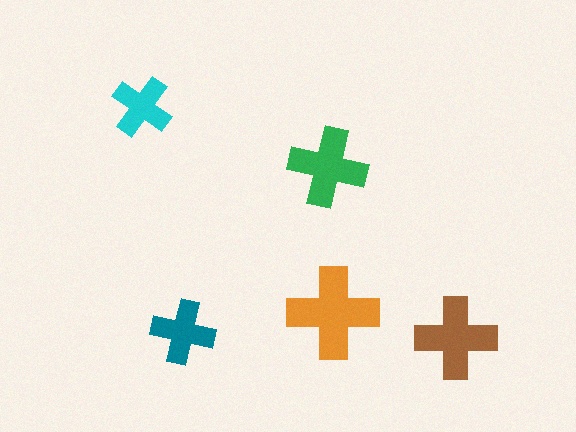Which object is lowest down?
The brown cross is bottommost.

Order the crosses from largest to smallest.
the orange one, the brown one, the green one, the teal one, the cyan one.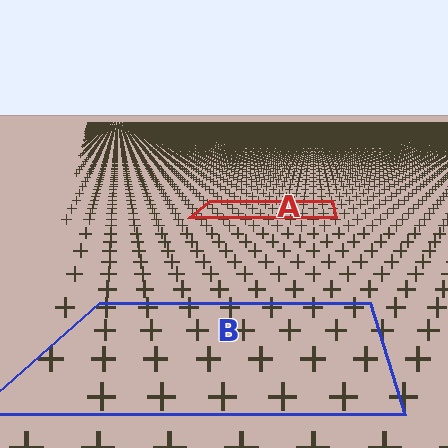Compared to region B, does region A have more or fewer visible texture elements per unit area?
Region A has more texture elements per unit area — they are packed more densely because it is farther away.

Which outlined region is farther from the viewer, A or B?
Region A is farther from the viewer — the texture elements inside it appear smaller and more densely packed.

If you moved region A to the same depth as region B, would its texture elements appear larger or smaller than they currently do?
They would appear larger. At a closer depth, the same texture elements are projected at a bigger on-screen size.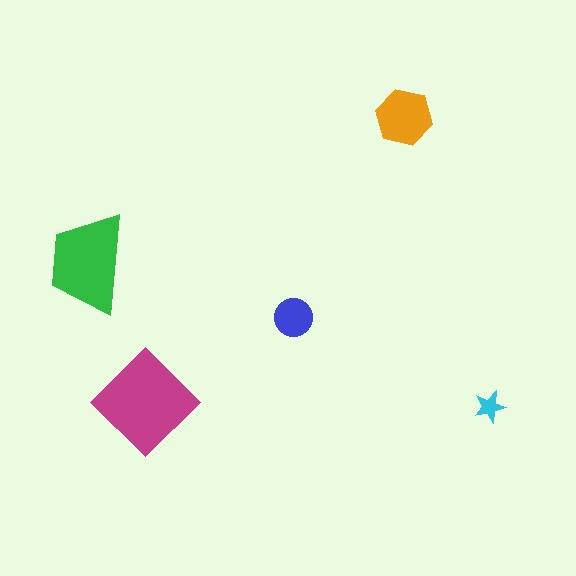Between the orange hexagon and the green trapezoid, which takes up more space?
The green trapezoid.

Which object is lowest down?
The cyan star is bottommost.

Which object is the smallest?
The cyan star.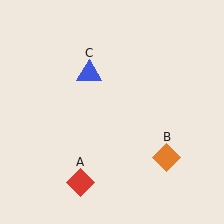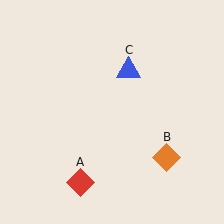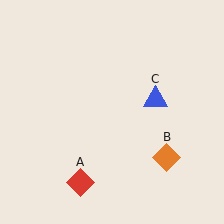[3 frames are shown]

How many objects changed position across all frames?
1 object changed position: blue triangle (object C).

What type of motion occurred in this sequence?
The blue triangle (object C) rotated clockwise around the center of the scene.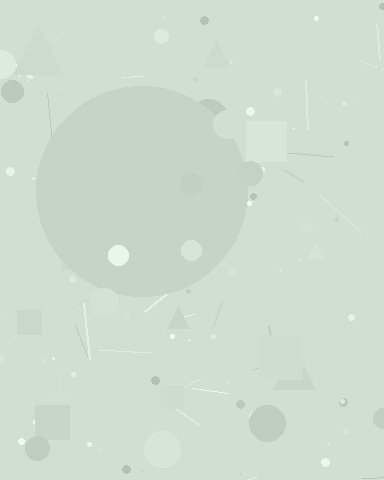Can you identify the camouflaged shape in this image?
The camouflaged shape is a circle.